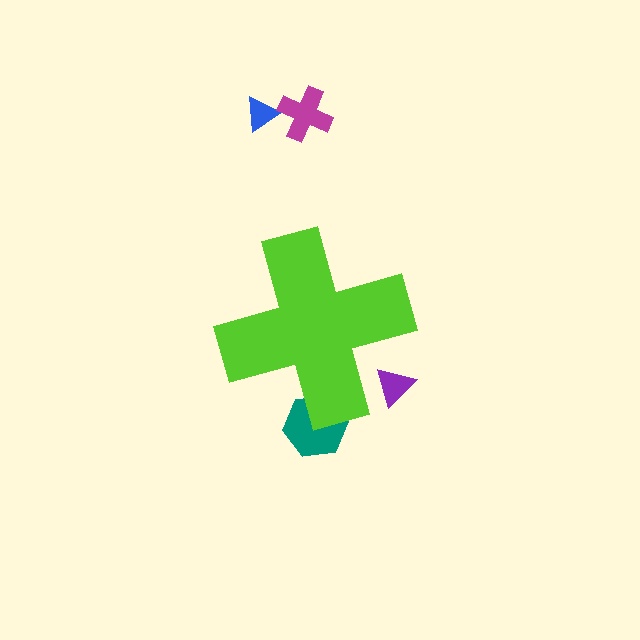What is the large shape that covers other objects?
A lime cross.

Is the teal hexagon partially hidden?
Yes, the teal hexagon is partially hidden behind the lime cross.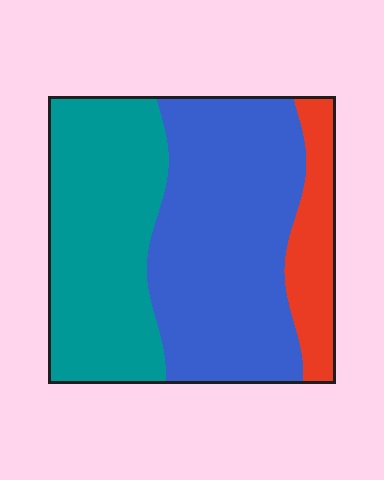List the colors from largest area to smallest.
From largest to smallest: blue, teal, red.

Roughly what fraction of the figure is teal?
Teal covers 39% of the figure.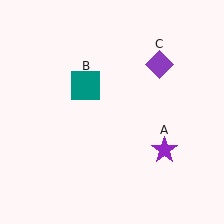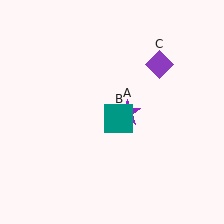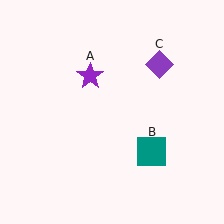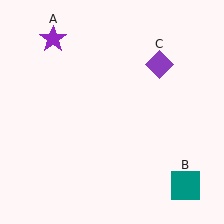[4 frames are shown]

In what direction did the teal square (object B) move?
The teal square (object B) moved down and to the right.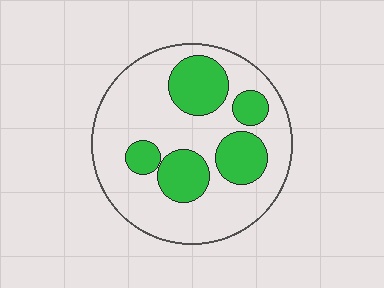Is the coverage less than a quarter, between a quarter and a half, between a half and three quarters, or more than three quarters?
Between a quarter and a half.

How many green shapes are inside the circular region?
5.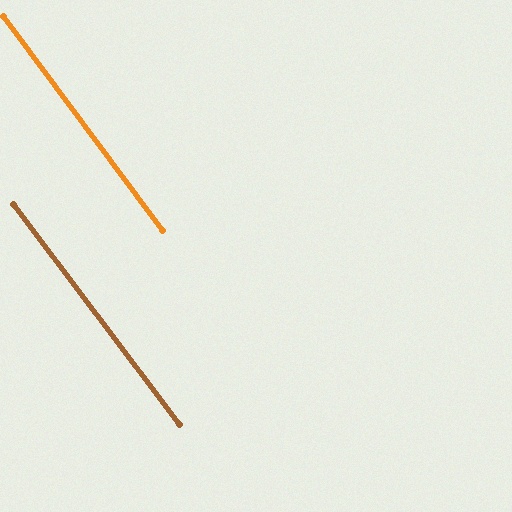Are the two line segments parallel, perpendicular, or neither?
Parallel — their directions differ by only 0.3°.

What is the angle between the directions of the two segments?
Approximately 0 degrees.